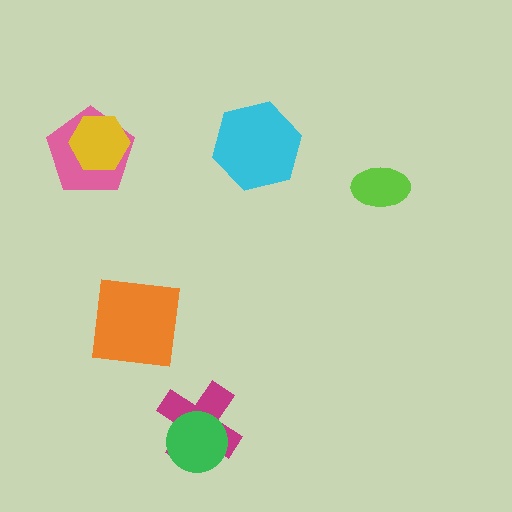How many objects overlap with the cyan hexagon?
0 objects overlap with the cyan hexagon.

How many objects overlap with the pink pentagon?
1 object overlaps with the pink pentagon.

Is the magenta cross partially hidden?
Yes, it is partially covered by another shape.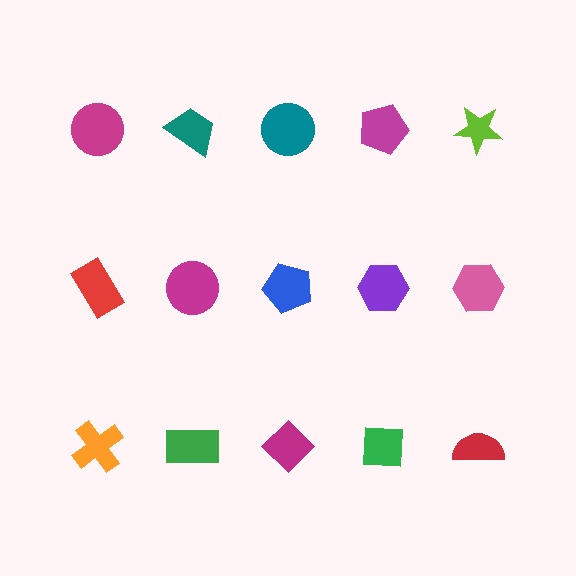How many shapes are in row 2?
5 shapes.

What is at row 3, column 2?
A green rectangle.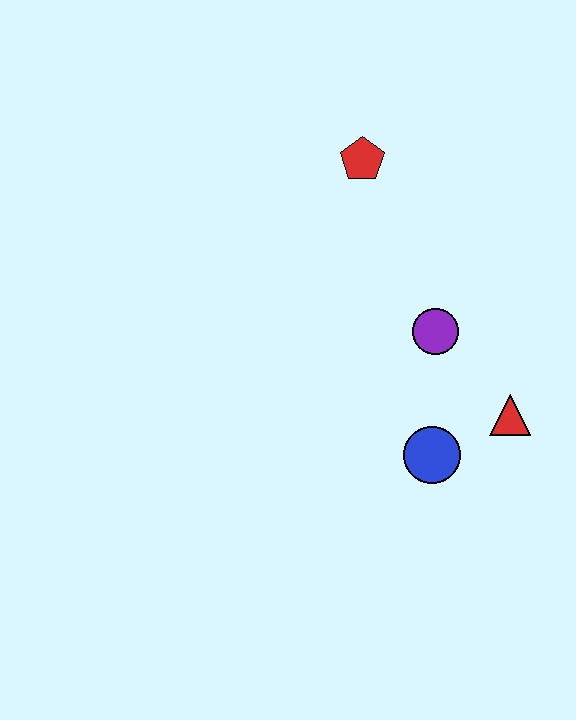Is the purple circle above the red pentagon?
No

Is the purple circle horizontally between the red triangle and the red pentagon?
Yes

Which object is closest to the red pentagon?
The purple circle is closest to the red pentagon.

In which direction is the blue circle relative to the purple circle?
The blue circle is below the purple circle.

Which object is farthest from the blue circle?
The red pentagon is farthest from the blue circle.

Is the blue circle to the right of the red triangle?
No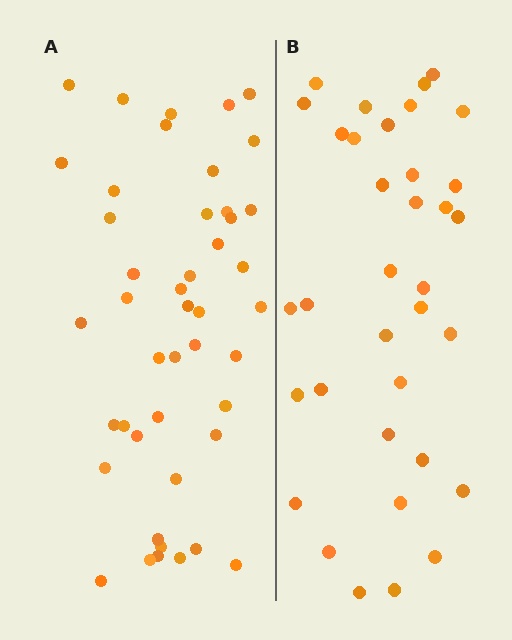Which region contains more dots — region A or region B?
Region A (the left region) has more dots.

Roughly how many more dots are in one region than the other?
Region A has roughly 10 or so more dots than region B.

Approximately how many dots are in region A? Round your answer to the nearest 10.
About 40 dots. (The exact count is 45, which rounds to 40.)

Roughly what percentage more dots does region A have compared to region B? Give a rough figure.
About 30% more.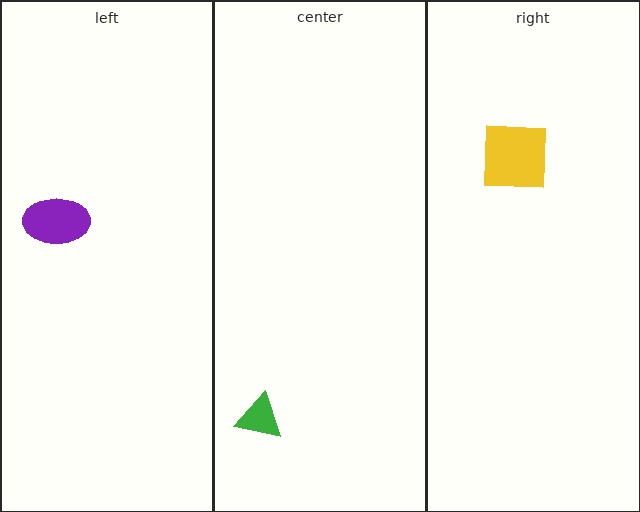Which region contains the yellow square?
The right region.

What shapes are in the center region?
The green triangle.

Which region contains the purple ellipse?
The left region.